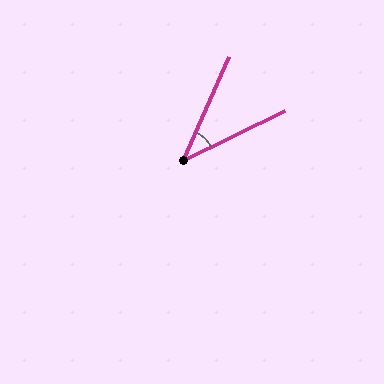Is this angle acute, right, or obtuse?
It is acute.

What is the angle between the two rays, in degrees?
Approximately 40 degrees.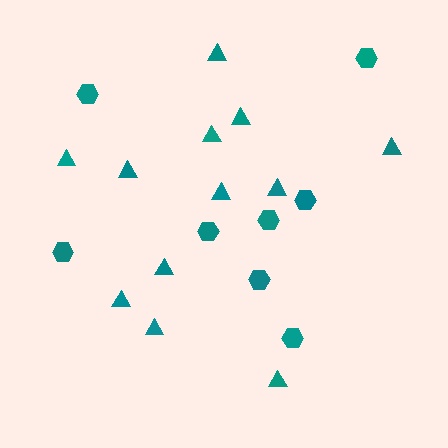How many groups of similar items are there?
There are 2 groups: one group of hexagons (8) and one group of triangles (12).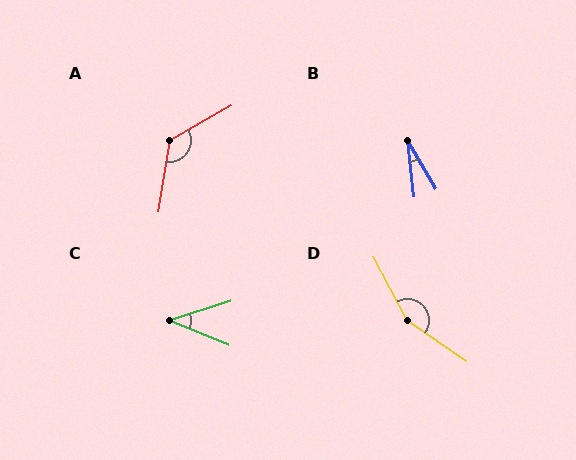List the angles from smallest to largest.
B (23°), C (40°), A (129°), D (152°).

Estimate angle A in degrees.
Approximately 129 degrees.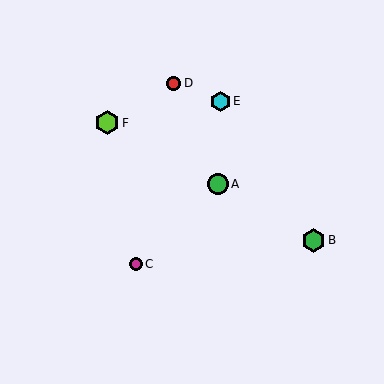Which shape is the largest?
The lime hexagon (labeled F) is the largest.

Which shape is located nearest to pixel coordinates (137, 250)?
The magenta circle (labeled C) at (136, 264) is nearest to that location.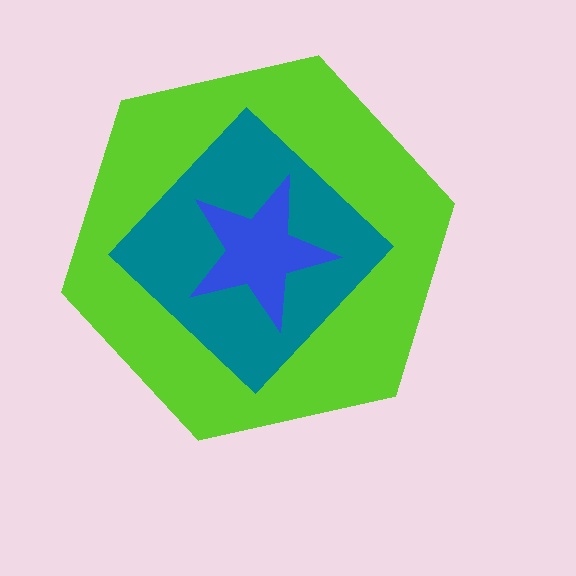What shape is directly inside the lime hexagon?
The teal diamond.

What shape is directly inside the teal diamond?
The blue star.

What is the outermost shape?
The lime hexagon.